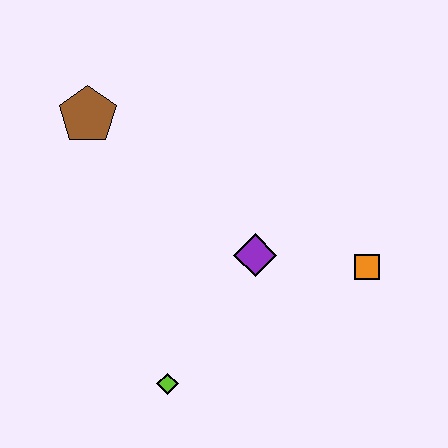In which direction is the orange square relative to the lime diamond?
The orange square is to the right of the lime diamond.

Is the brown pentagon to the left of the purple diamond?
Yes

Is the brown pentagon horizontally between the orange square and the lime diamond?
No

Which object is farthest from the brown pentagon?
The orange square is farthest from the brown pentagon.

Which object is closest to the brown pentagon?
The purple diamond is closest to the brown pentagon.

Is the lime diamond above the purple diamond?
No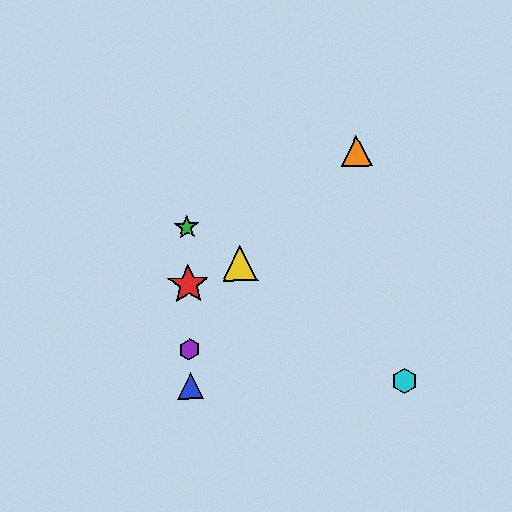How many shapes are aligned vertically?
4 shapes (the red star, the blue triangle, the green star, the purple hexagon) are aligned vertically.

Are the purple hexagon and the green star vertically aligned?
Yes, both are at x≈190.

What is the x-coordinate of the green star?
The green star is at x≈187.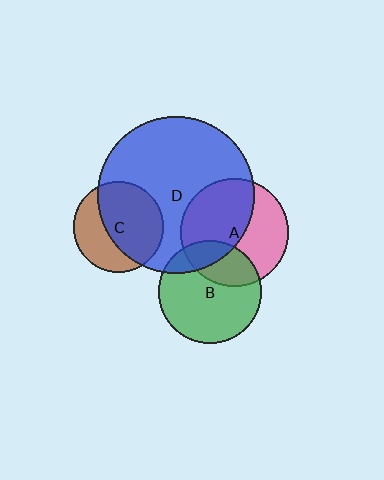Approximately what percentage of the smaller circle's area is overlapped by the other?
Approximately 55%.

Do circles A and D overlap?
Yes.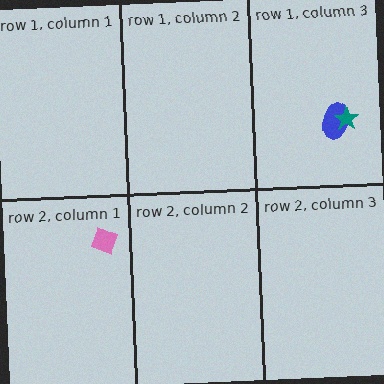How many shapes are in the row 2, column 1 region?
1.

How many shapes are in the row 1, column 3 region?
2.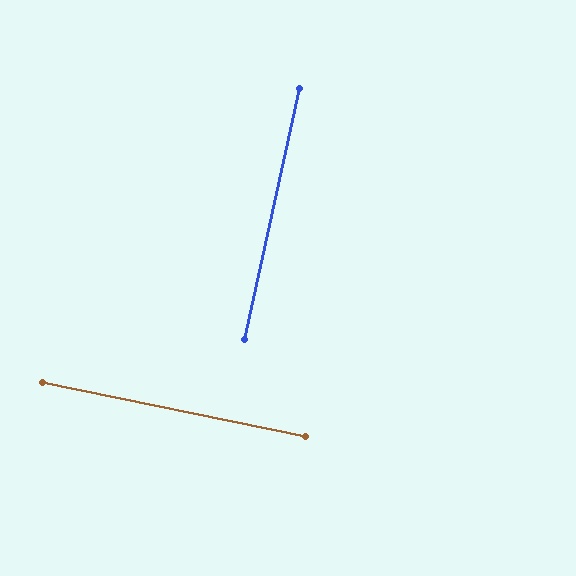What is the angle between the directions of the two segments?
Approximately 89 degrees.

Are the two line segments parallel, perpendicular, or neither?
Perpendicular — they meet at approximately 89°.